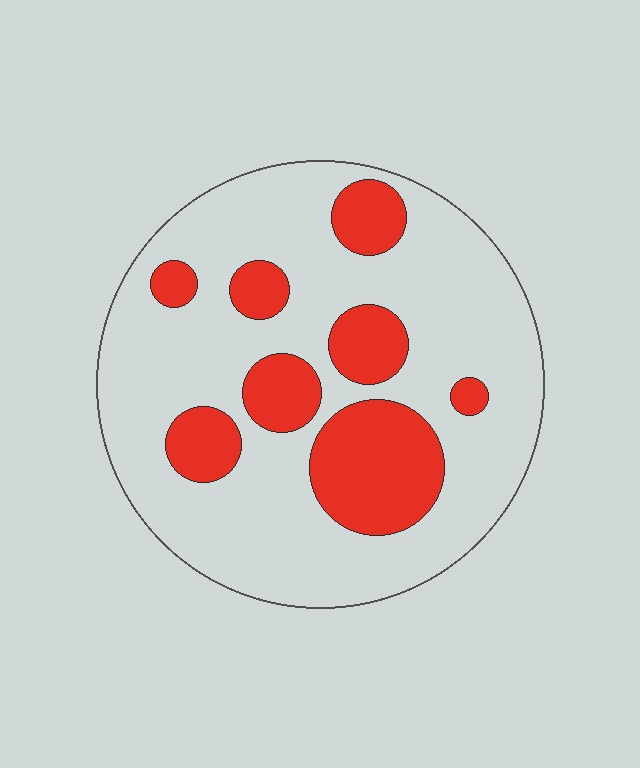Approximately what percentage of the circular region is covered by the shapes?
Approximately 25%.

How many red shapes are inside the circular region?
8.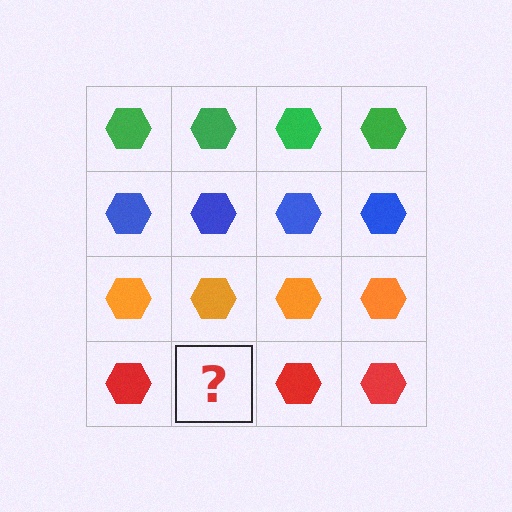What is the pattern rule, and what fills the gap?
The rule is that each row has a consistent color. The gap should be filled with a red hexagon.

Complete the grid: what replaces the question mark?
The question mark should be replaced with a red hexagon.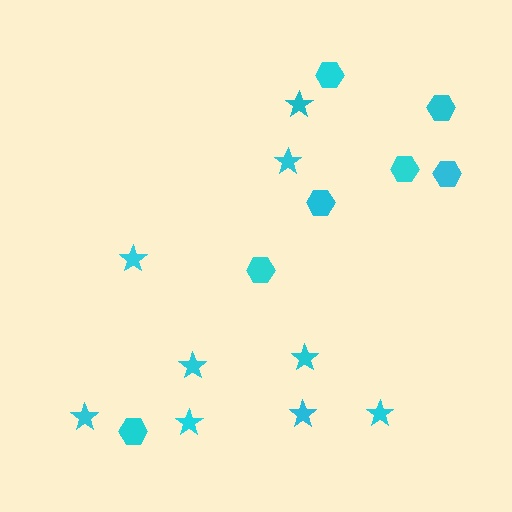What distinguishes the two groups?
There are 2 groups: one group of stars (9) and one group of hexagons (7).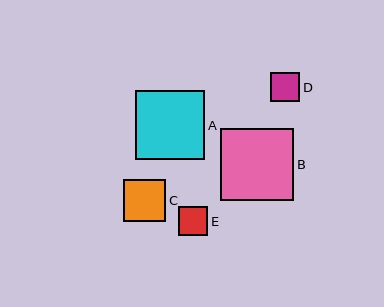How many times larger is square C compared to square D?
Square C is approximately 1.4 times the size of square D.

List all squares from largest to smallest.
From largest to smallest: B, A, C, E, D.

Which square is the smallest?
Square D is the smallest with a size of approximately 29 pixels.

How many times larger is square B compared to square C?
Square B is approximately 1.7 times the size of square C.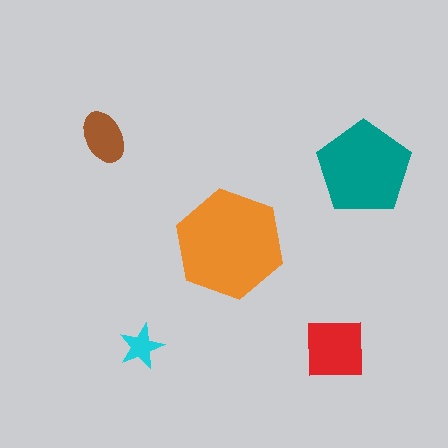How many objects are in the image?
There are 5 objects in the image.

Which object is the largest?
The orange hexagon.